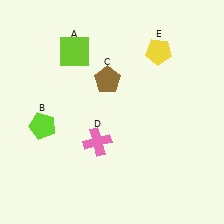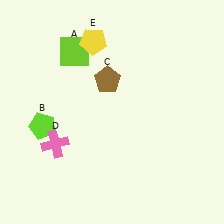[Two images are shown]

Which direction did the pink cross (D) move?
The pink cross (D) moved left.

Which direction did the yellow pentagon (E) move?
The yellow pentagon (E) moved left.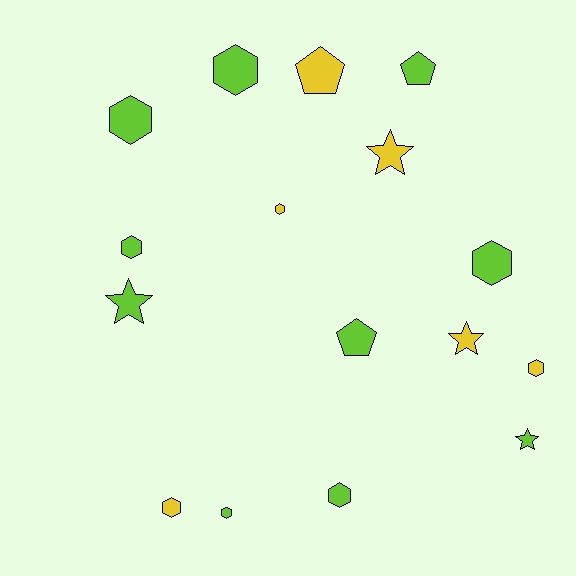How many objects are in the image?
There are 16 objects.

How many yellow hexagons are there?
There are 3 yellow hexagons.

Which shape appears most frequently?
Hexagon, with 9 objects.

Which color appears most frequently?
Lime, with 10 objects.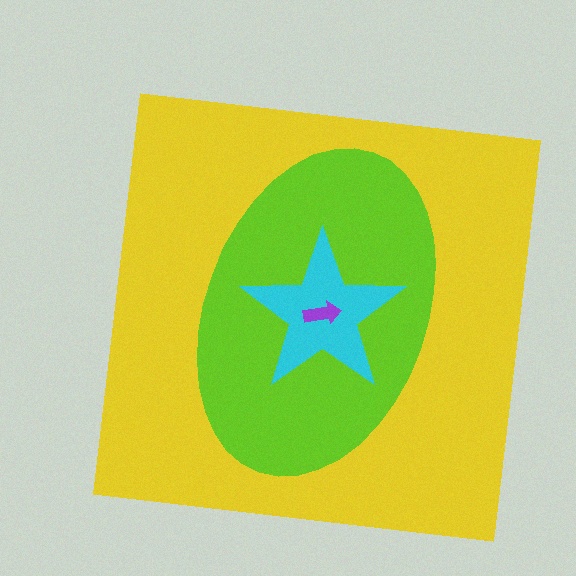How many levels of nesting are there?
4.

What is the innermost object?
The purple arrow.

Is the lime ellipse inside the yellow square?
Yes.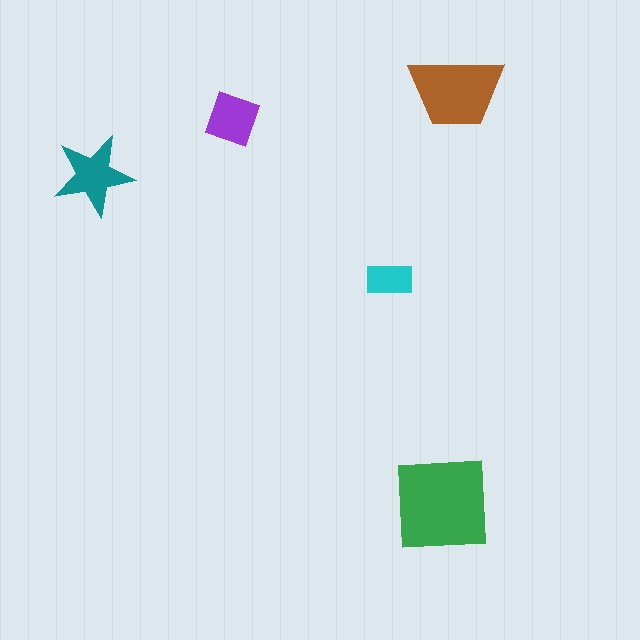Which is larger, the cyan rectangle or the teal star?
The teal star.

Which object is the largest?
The green square.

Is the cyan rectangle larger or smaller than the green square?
Smaller.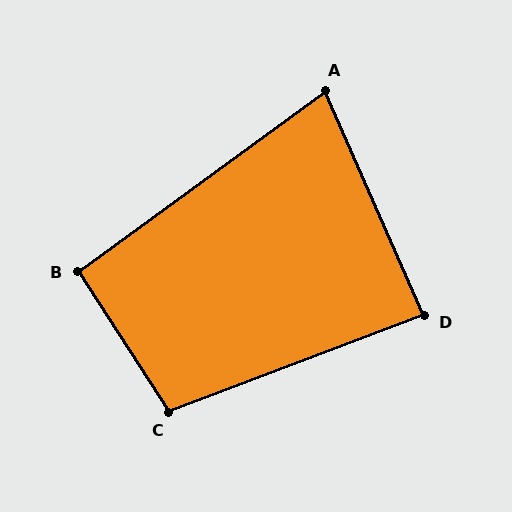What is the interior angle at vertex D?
Approximately 87 degrees (approximately right).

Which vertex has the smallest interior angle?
A, at approximately 78 degrees.